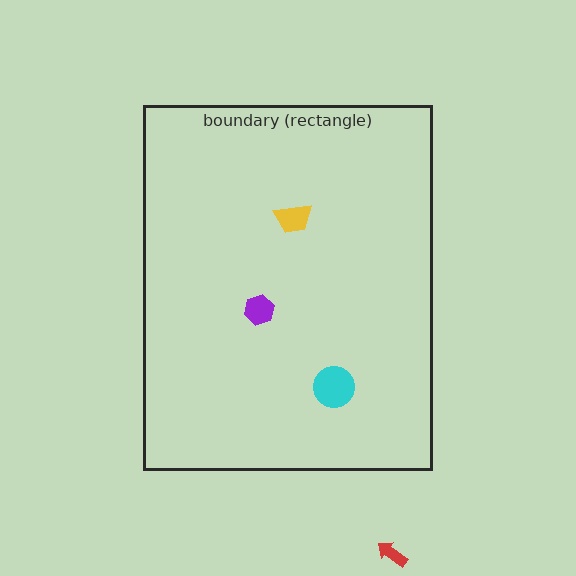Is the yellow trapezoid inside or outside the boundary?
Inside.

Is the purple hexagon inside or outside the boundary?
Inside.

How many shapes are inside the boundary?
3 inside, 1 outside.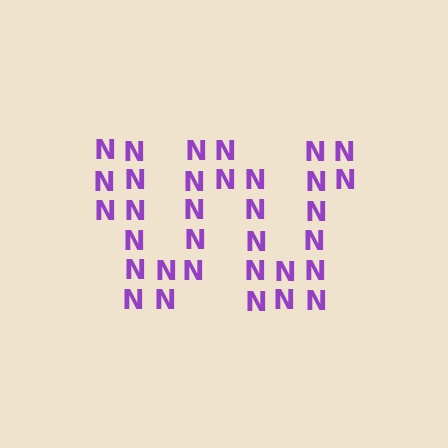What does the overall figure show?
The overall figure shows the letter W.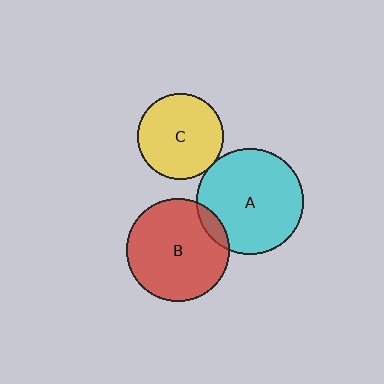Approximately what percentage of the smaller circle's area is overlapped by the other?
Approximately 10%.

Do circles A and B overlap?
Yes.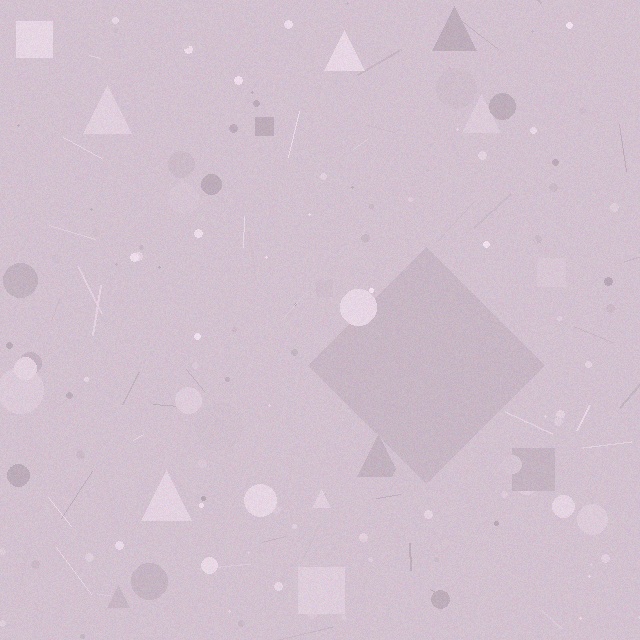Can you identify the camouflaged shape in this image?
The camouflaged shape is a diamond.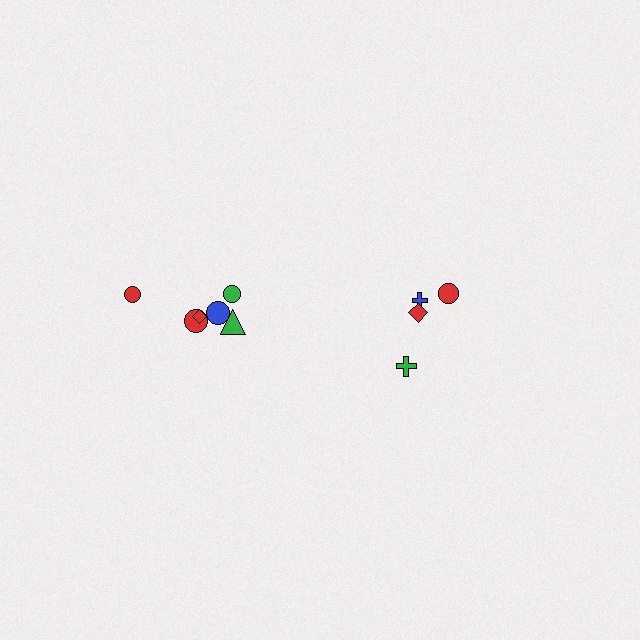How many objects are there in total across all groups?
There are 10 objects.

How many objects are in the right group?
There are 4 objects.